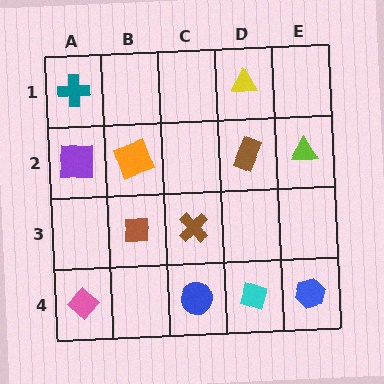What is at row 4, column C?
A blue circle.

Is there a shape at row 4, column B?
No, that cell is empty.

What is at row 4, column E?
A blue hexagon.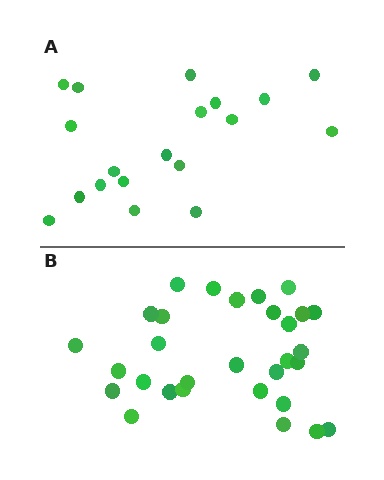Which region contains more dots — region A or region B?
Region B (the bottom region) has more dots.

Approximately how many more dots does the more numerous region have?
Region B has roughly 12 or so more dots than region A.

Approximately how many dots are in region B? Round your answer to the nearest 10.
About 30 dots.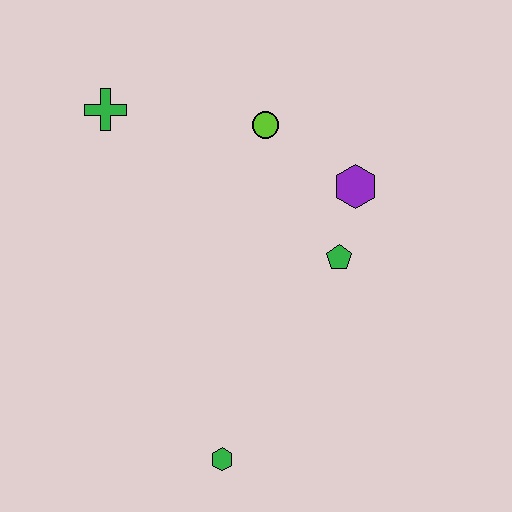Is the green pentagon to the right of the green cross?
Yes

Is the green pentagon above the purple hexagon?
No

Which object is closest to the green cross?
The lime circle is closest to the green cross.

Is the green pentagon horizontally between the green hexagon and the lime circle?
No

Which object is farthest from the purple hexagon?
The green hexagon is farthest from the purple hexagon.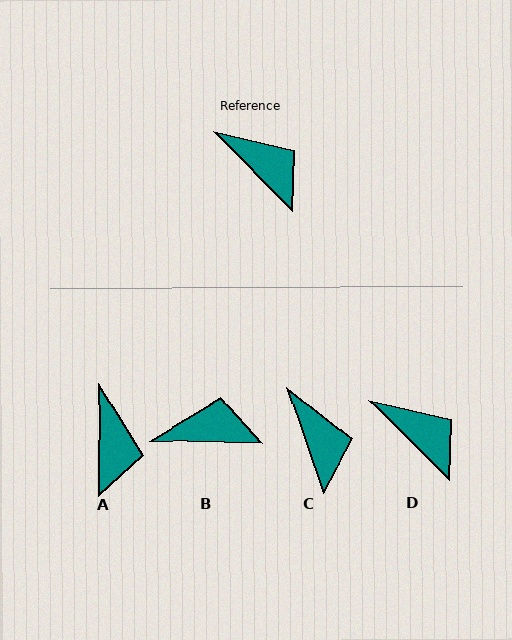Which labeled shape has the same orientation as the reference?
D.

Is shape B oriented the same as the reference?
No, it is off by about 44 degrees.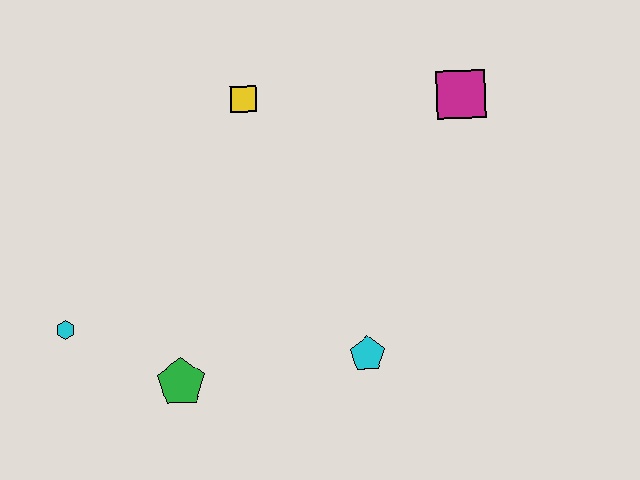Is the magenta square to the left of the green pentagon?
No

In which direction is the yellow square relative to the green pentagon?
The yellow square is above the green pentagon.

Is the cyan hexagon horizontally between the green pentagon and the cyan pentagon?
No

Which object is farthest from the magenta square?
The cyan hexagon is farthest from the magenta square.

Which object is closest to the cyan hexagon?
The green pentagon is closest to the cyan hexagon.